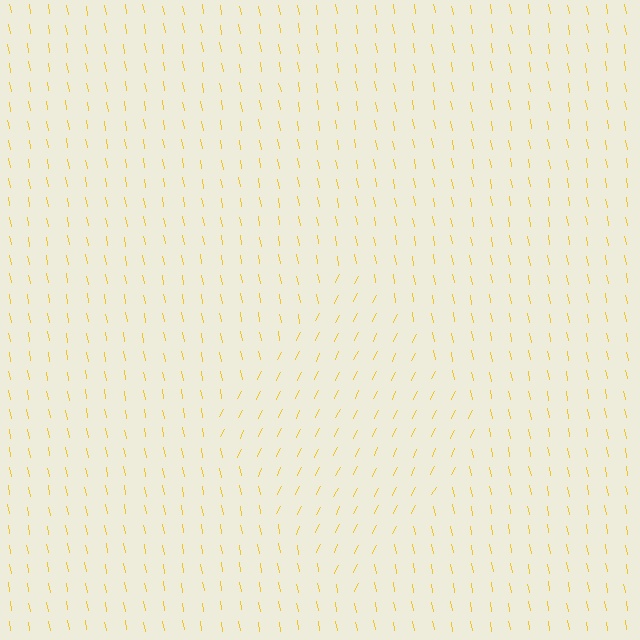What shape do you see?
I see a diamond.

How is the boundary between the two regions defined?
The boundary is defined purely by a change in line orientation (approximately 37 degrees difference). All lines are the same color and thickness.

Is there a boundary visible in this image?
Yes, there is a texture boundary formed by a change in line orientation.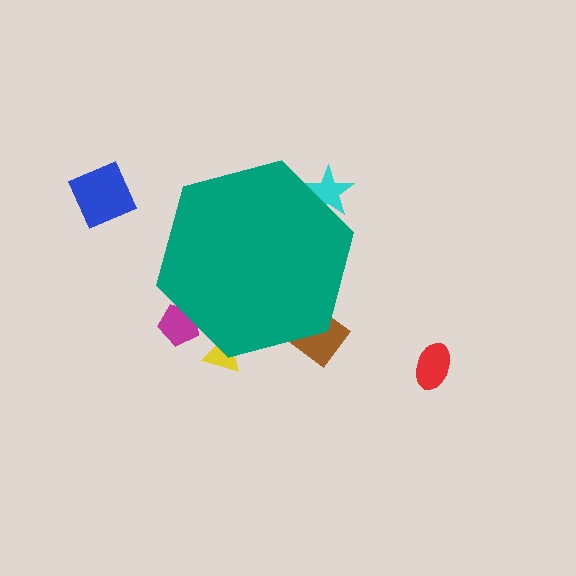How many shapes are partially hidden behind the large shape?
4 shapes are partially hidden.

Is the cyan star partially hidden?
Yes, the cyan star is partially hidden behind the teal hexagon.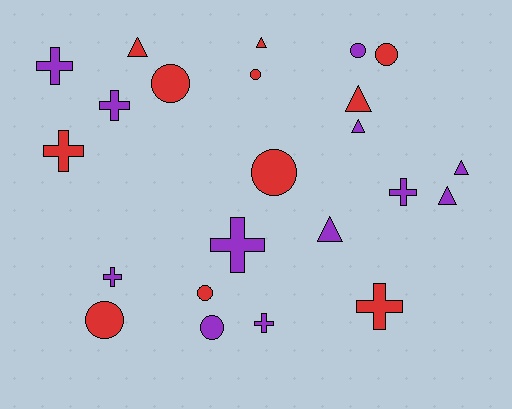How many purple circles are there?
There are 2 purple circles.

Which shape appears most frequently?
Circle, with 8 objects.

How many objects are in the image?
There are 23 objects.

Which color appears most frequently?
Purple, with 12 objects.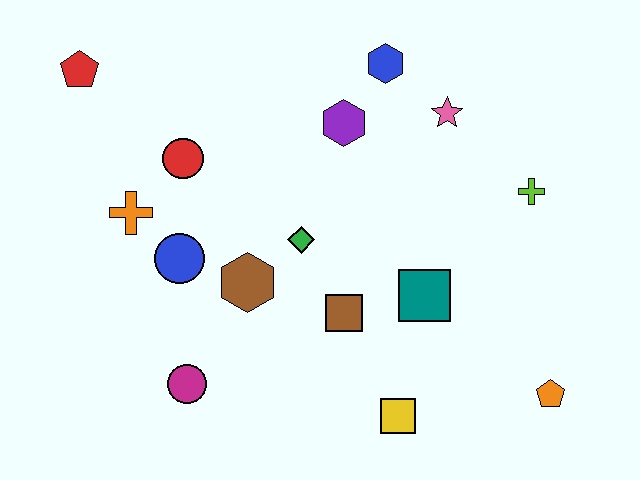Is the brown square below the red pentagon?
Yes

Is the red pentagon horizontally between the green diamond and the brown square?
No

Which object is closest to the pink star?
The blue hexagon is closest to the pink star.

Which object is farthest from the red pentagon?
The orange pentagon is farthest from the red pentagon.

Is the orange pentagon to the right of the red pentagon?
Yes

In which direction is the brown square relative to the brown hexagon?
The brown square is to the right of the brown hexagon.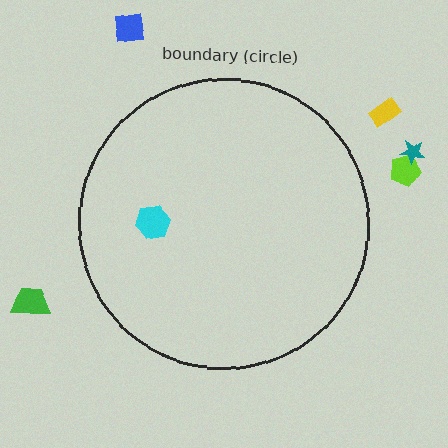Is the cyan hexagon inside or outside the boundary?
Inside.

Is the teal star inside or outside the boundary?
Outside.